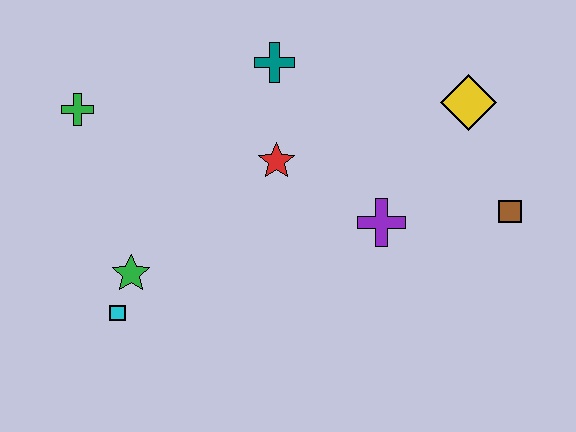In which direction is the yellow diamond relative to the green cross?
The yellow diamond is to the right of the green cross.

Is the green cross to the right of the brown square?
No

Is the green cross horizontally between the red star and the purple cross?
No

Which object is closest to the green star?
The cyan square is closest to the green star.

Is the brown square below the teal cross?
Yes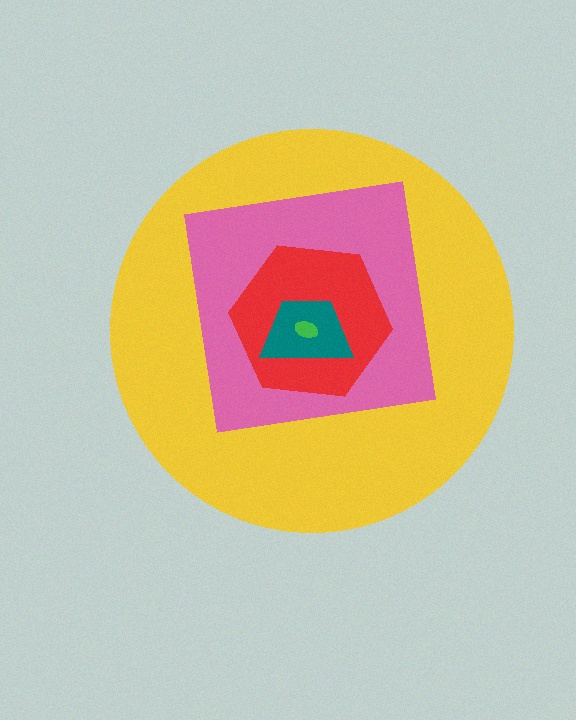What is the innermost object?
The green ellipse.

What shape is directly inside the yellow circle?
The pink square.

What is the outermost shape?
The yellow circle.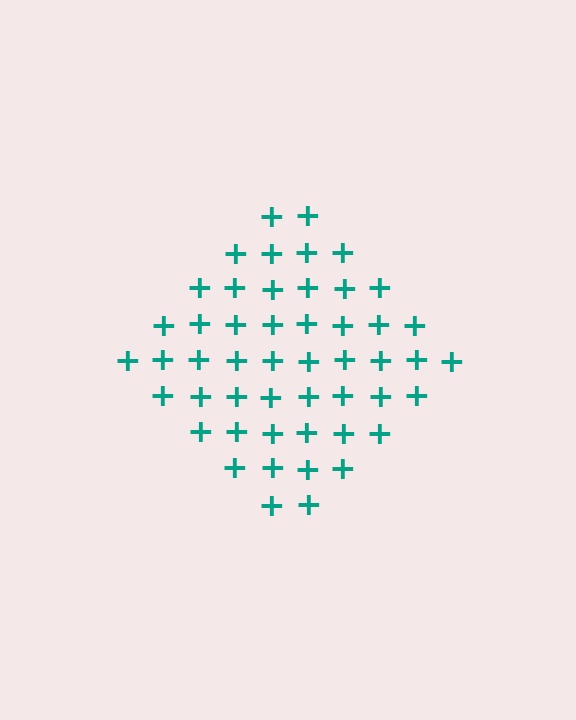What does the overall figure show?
The overall figure shows a diamond.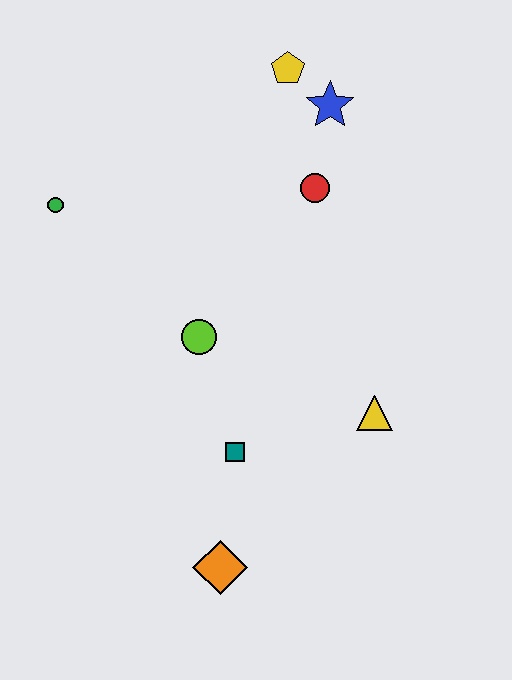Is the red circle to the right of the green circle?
Yes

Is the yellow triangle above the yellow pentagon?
No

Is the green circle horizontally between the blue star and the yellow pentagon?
No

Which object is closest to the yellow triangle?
The teal square is closest to the yellow triangle.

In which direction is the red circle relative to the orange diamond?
The red circle is above the orange diamond.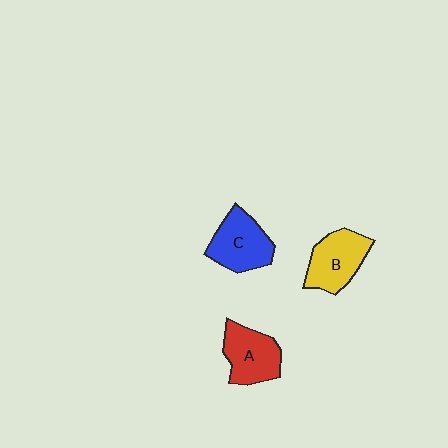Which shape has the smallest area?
Shape A (red).